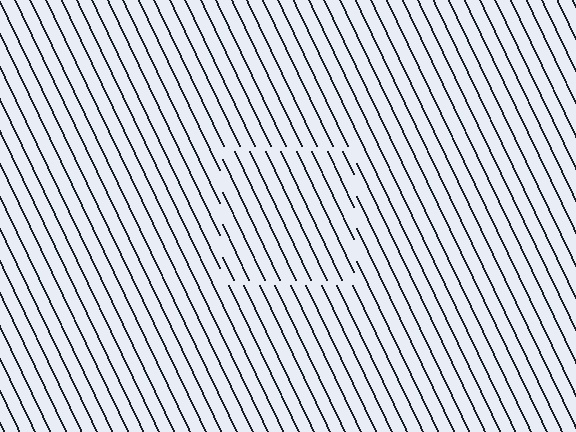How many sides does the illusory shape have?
4 sides — the line-ends trace a square.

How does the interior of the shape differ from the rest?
The interior of the shape contains the same grating, shifted by half a period — the contour is defined by the phase discontinuity where line-ends from the inner and outer gratings abut.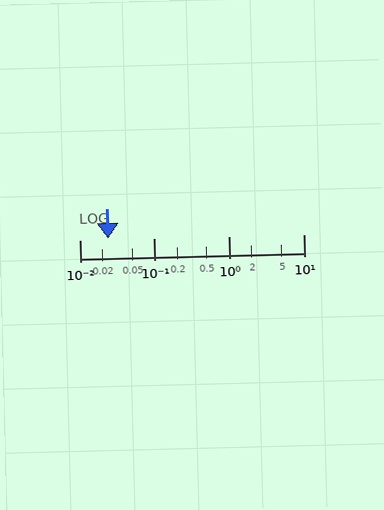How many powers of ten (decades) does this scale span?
The scale spans 3 decades, from 0.01 to 10.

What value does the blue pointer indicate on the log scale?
The pointer indicates approximately 0.024.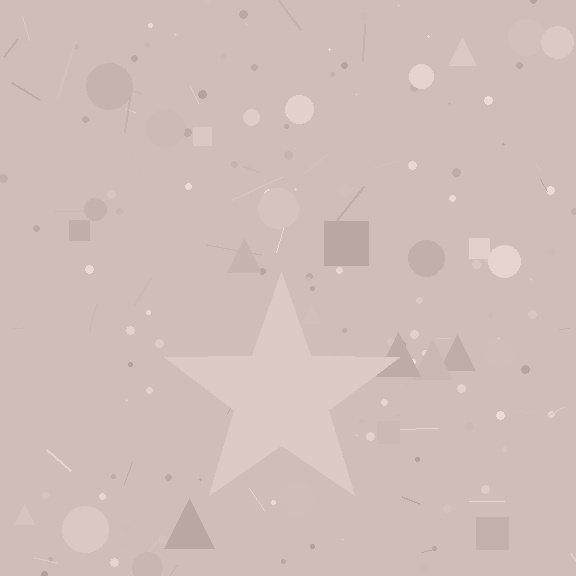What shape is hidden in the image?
A star is hidden in the image.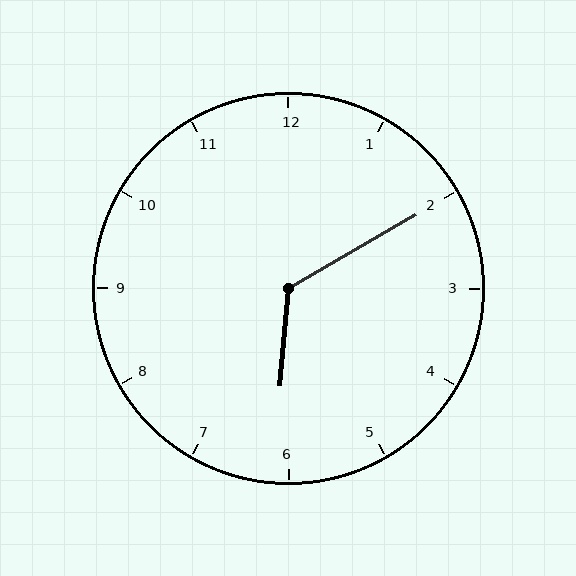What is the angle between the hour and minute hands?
Approximately 125 degrees.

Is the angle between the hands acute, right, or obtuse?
It is obtuse.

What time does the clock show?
6:10.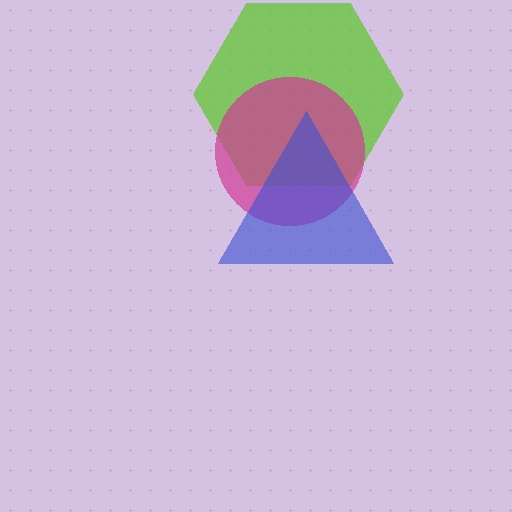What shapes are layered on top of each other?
The layered shapes are: a lime hexagon, a magenta circle, a blue triangle.